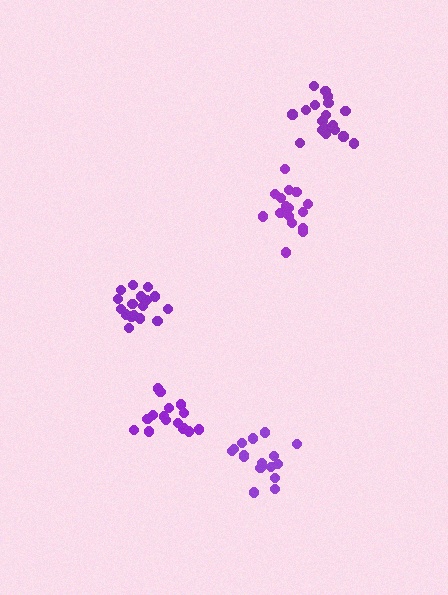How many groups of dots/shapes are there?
There are 5 groups.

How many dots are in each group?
Group 1: 18 dots, Group 2: 17 dots, Group 3: 15 dots, Group 4: 16 dots, Group 5: 16 dots (82 total).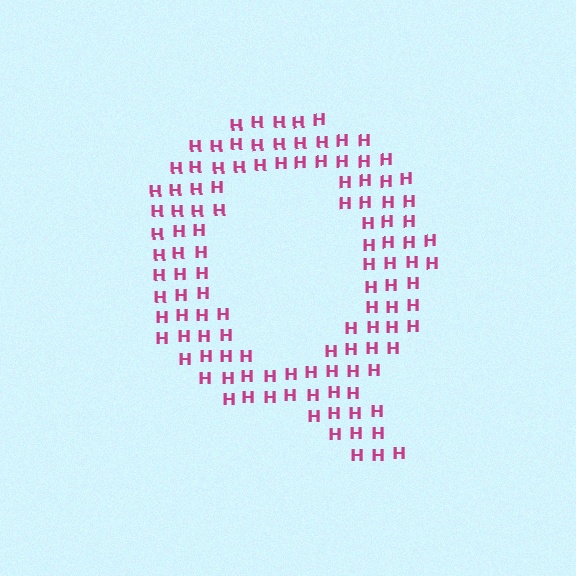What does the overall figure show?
The overall figure shows the letter Q.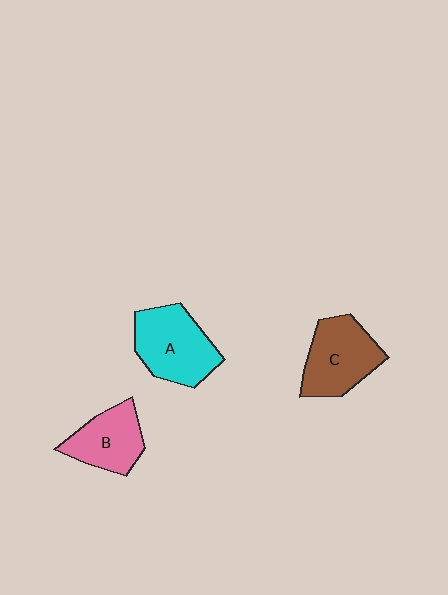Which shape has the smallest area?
Shape B (pink).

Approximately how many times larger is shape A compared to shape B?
Approximately 1.3 times.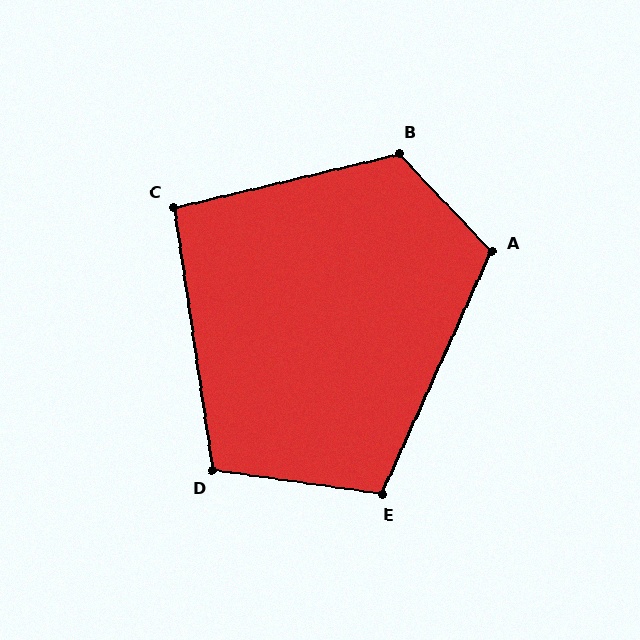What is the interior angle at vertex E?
Approximately 106 degrees (obtuse).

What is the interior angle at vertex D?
Approximately 106 degrees (obtuse).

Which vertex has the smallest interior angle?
C, at approximately 95 degrees.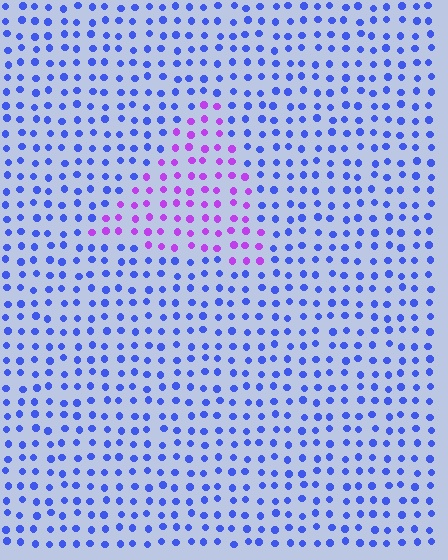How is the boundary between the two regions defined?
The boundary is defined purely by a slight shift in hue (about 54 degrees). Spacing, size, and orientation are identical on both sides.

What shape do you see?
I see a triangle.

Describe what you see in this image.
The image is filled with small blue elements in a uniform arrangement. A triangle-shaped region is visible where the elements are tinted to a slightly different hue, forming a subtle color boundary.